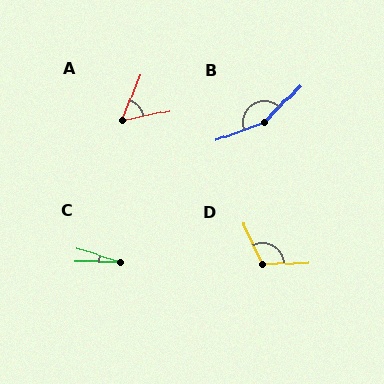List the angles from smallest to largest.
C (16°), A (56°), D (112°), B (154°).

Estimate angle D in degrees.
Approximately 112 degrees.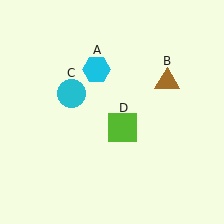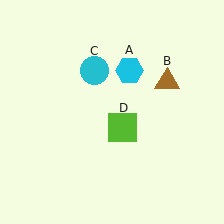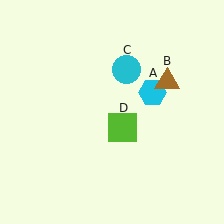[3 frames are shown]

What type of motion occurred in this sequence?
The cyan hexagon (object A), cyan circle (object C) rotated clockwise around the center of the scene.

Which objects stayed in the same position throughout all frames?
Brown triangle (object B) and lime square (object D) remained stationary.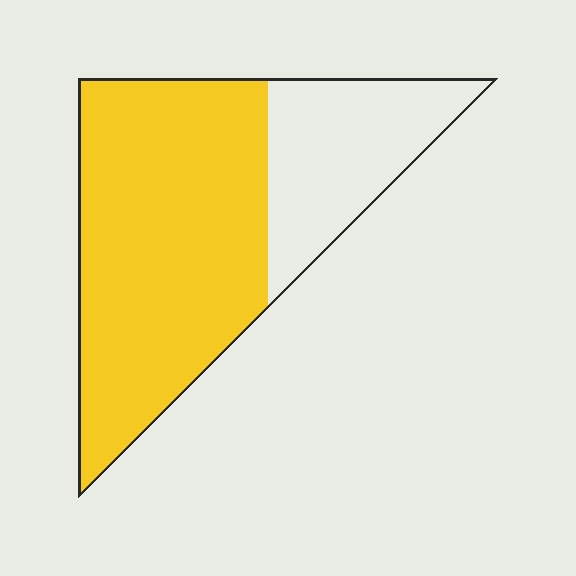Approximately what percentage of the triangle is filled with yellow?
Approximately 70%.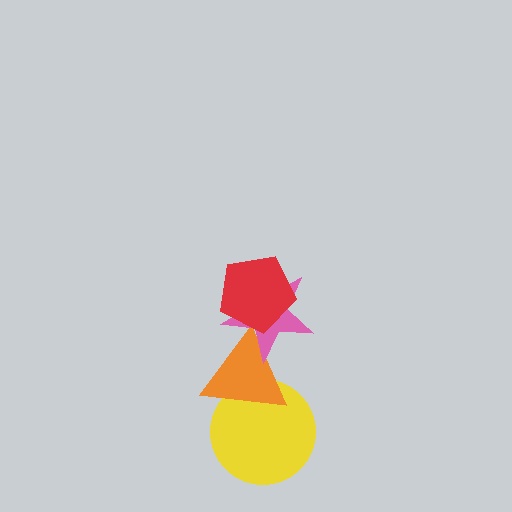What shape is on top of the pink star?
The red pentagon is on top of the pink star.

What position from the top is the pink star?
The pink star is 2nd from the top.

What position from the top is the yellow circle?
The yellow circle is 4th from the top.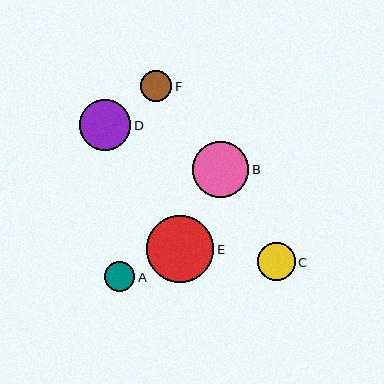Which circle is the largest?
Circle E is the largest with a size of approximately 67 pixels.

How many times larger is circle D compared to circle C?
Circle D is approximately 1.4 times the size of circle C.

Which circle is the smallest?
Circle A is the smallest with a size of approximately 30 pixels.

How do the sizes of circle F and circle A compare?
Circle F and circle A are approximately the same size.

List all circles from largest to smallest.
From largest to smallest: E, B, D, C, F, A.